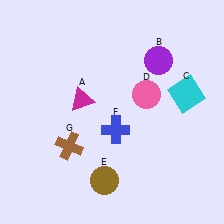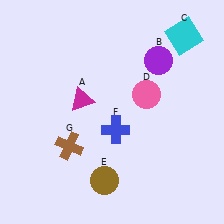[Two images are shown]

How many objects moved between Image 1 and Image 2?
1 object moved between the two images.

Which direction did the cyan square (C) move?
The cyan square (C) moved up.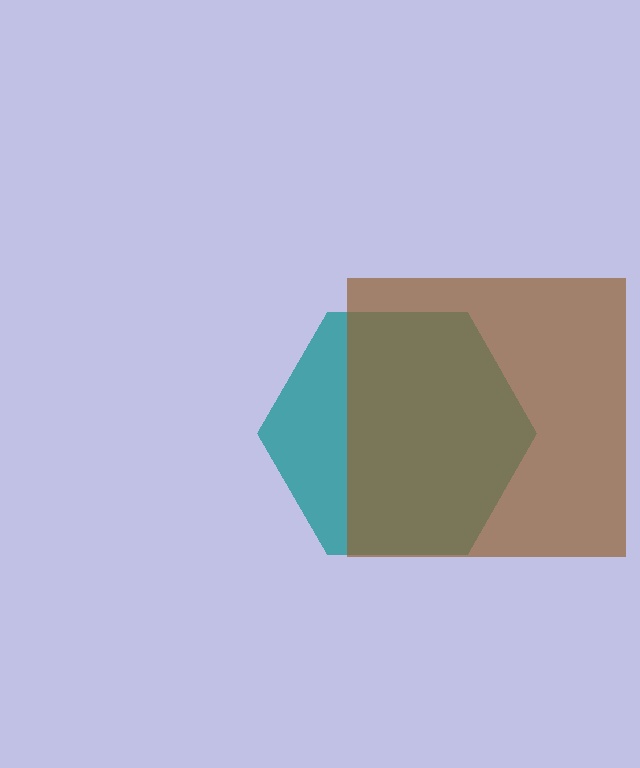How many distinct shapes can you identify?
There are 2 distinct shapes: a teal hexagon, a brown square.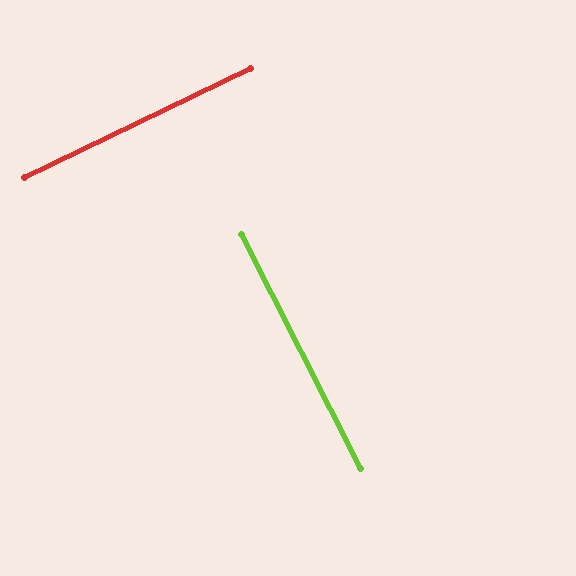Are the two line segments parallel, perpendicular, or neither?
Perpendicular — they meet at approximately 89°.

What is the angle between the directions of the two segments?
Approximately 89 degrees.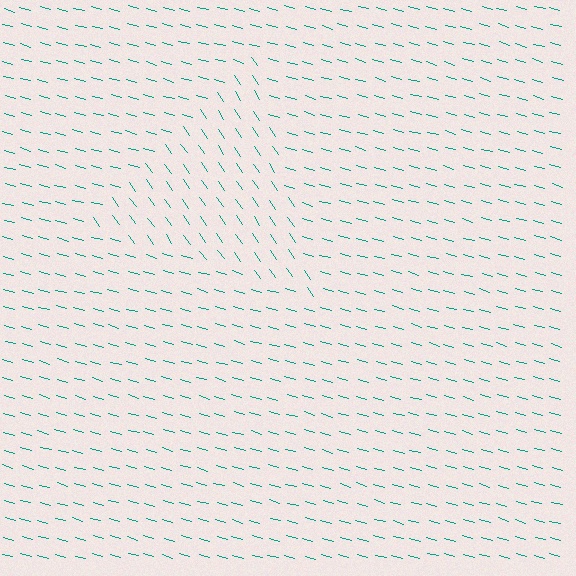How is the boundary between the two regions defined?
The boundary is defined purely by a change in line orientation (approximately 39 degrees difference). All lines are the same color and thickness.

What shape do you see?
I see a triangle.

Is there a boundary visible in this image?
Yes, there is a texture boundary formed by a change in line orientation.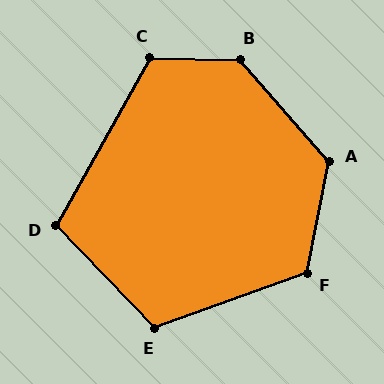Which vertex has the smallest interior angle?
D, at approximately 106 degrees.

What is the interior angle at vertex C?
Approximately 118 degrees (obtuse).